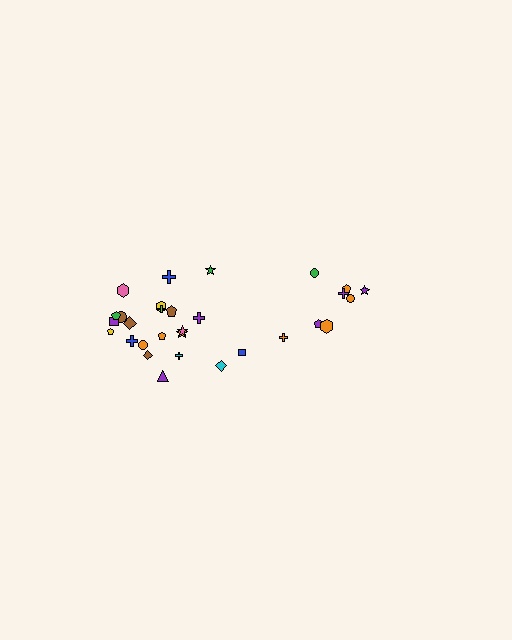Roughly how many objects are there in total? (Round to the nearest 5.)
Roughly 30 objects in total.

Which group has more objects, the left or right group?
The left group.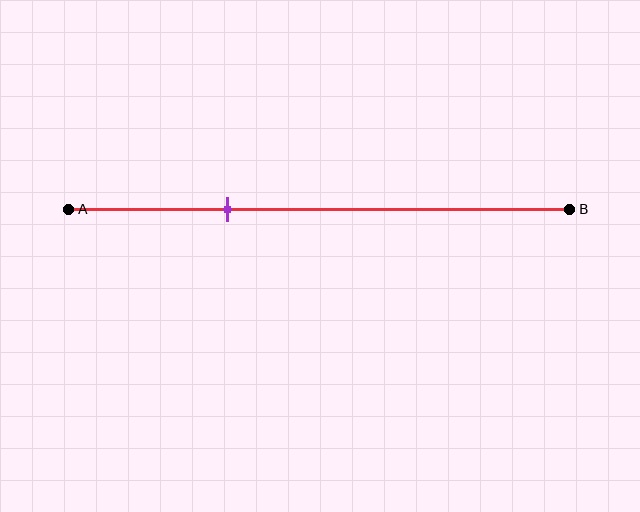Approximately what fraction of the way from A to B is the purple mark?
The purple mark is approximately 30% of the way from A to B.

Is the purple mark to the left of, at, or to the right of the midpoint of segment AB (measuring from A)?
The purple mark is to the left of the midpoint of segment AB.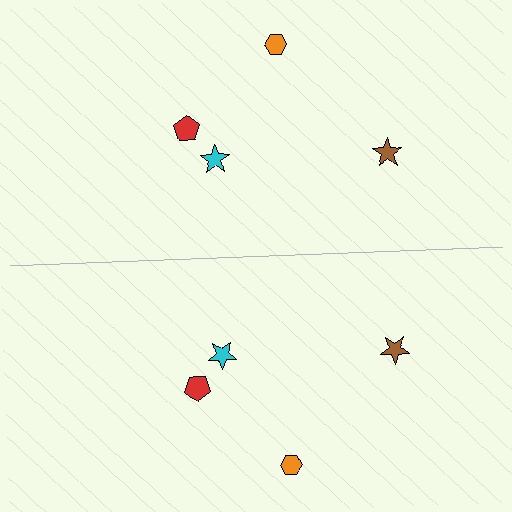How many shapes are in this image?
There are 8 shapes in this image.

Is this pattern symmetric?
Yes, this pattern has bilateral (reflection) symmetry.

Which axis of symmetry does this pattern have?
The pattern has a horizontal axis of symmetry running through the center of the image.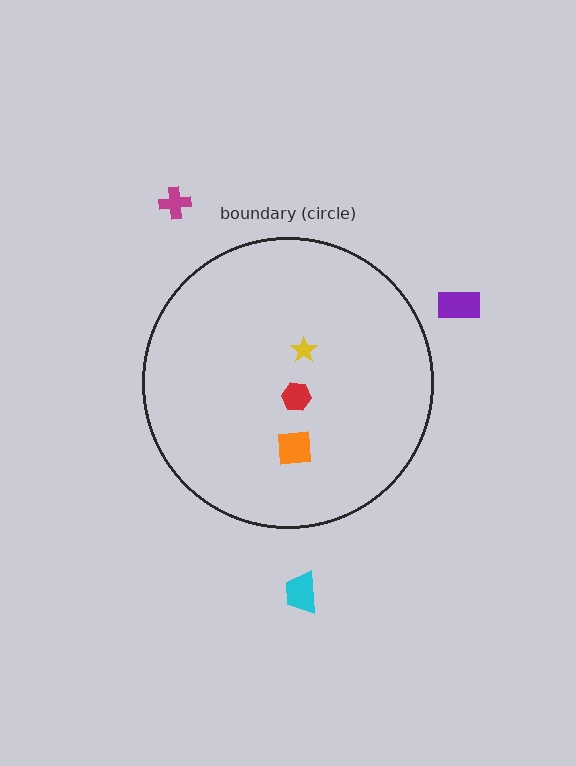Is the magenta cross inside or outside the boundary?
Outside.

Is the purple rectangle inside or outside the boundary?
Outside.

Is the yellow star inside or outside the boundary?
Inside.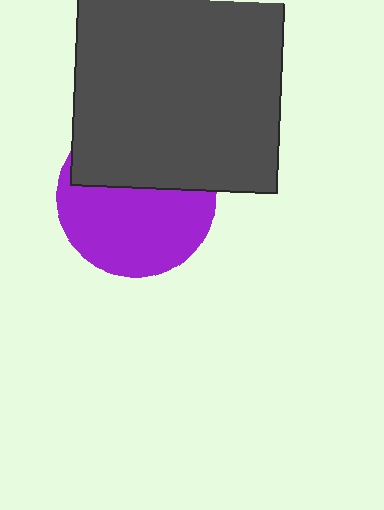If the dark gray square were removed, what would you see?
You would see the complete purple circle.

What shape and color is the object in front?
The object in front is a dark gray square.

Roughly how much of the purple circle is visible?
About half of it is visible (roughly 58%).